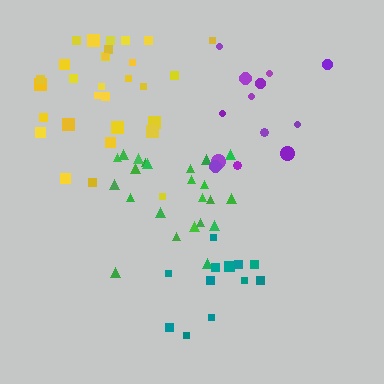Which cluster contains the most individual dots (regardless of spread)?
Yellow (30).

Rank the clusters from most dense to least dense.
green, teal, yellow, purple.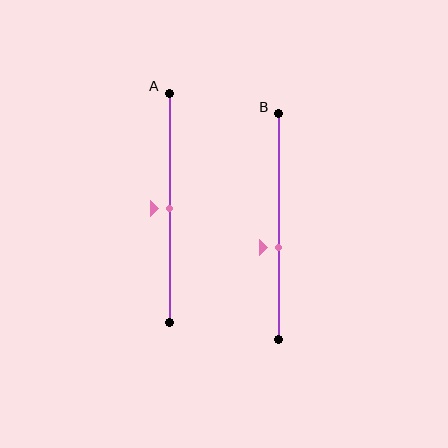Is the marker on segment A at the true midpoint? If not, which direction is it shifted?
Yes, the marker on segment A is at the true midpoint.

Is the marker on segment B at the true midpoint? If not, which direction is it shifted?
No, the marker on segment B is shifted downward by about 9% of the segment length.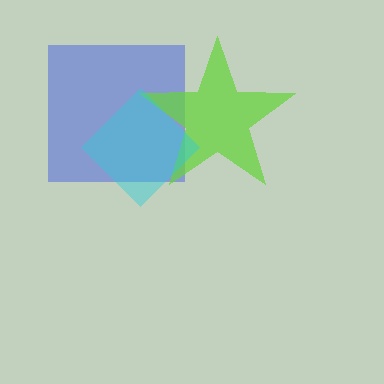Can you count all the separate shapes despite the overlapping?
Yes, there are 3 separate shapes.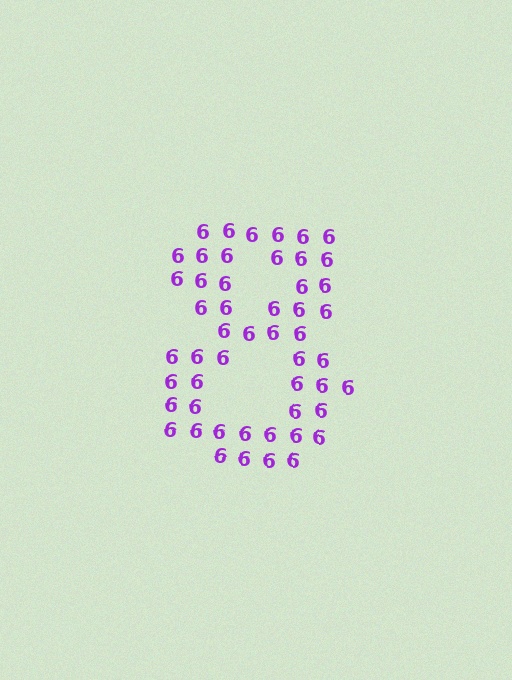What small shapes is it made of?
It is made of small digit 6's.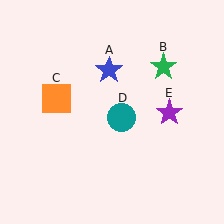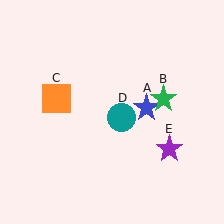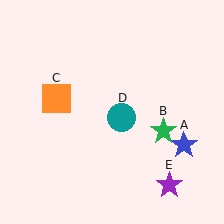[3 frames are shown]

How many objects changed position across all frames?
3 objects changed position: blue star (object A), green star (object B), purple star (object E).